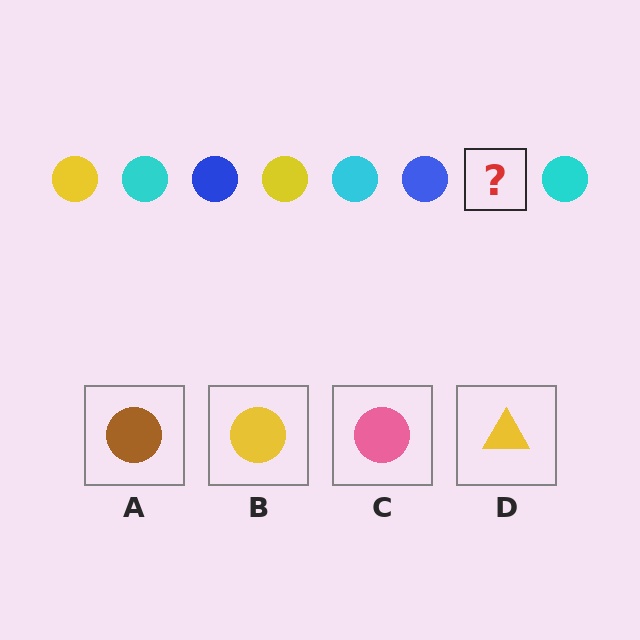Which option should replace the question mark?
Option B.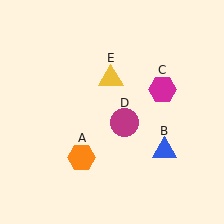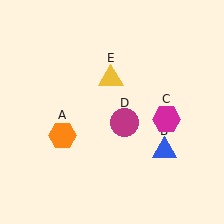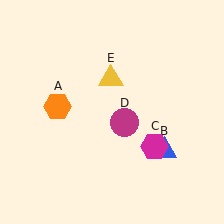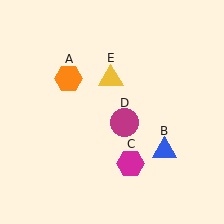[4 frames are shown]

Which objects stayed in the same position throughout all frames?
Blue triangle (object B) and magenta circle (object D) and yellow triangle (object E) remained stationary.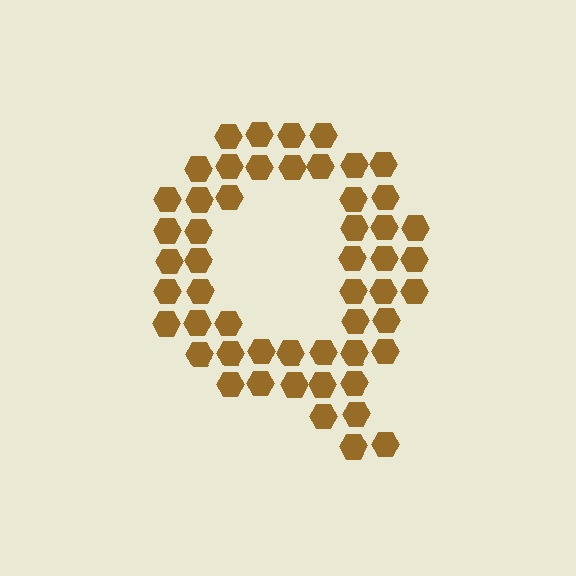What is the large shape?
The large shape is the letter Q.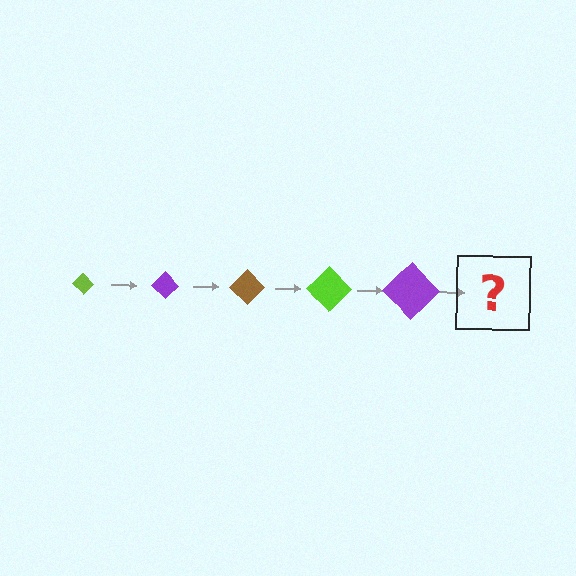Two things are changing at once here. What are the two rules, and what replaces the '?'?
The two rules are that the diamond grows larger each step and the color cycles through lime, purple, and brown. The '?' should be a brown diamond, larger than the previous one.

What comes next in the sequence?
The next element should be a brown diamond, larger than the previous one.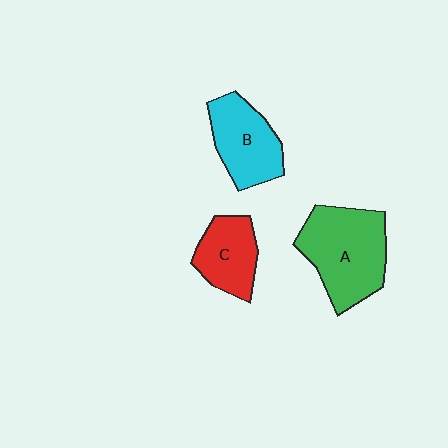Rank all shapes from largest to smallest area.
From largest to smallest: A (green), B (cyan), C (red).